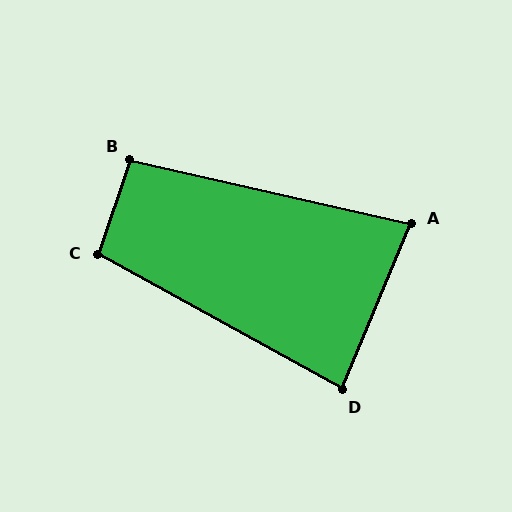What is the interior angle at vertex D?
Approximately 84 degrees (acute).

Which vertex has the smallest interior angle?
A, at approximately 80 degrees.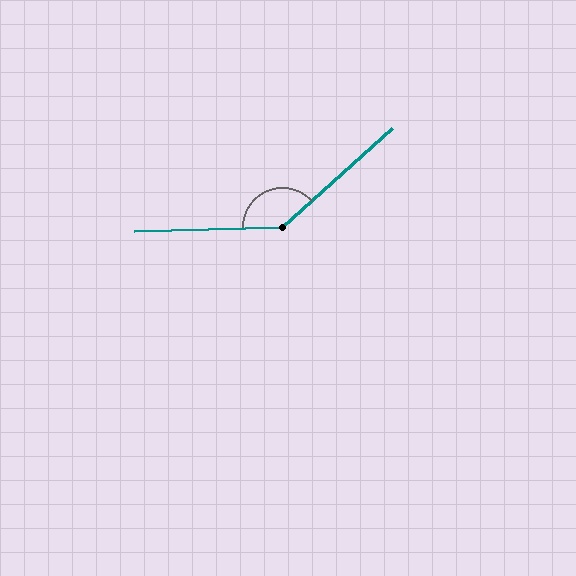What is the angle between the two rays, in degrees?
Approximately 139 degrees.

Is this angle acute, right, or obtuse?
It is obtuse.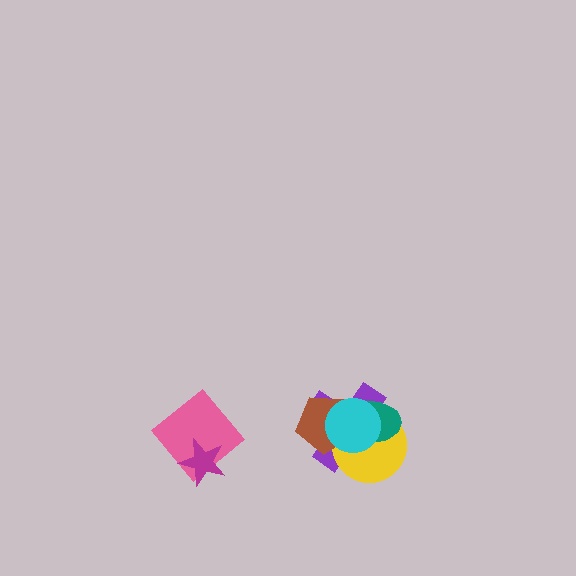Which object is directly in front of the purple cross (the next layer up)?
The yellow circle is directly in front of the purple cross.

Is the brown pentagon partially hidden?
Yes, it is partially covered by another shape.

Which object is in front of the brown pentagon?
The cyan circle is in front of the brown pentagon.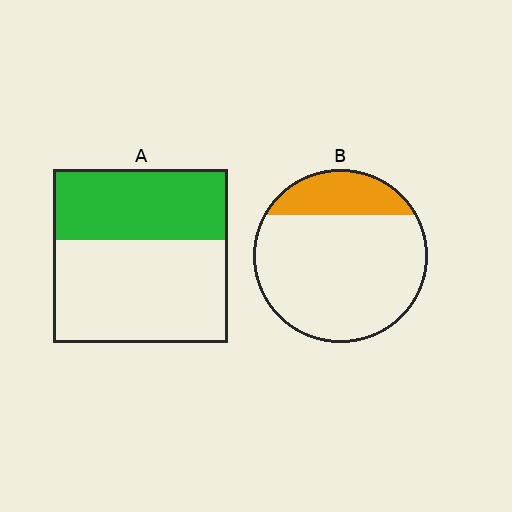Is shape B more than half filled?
No.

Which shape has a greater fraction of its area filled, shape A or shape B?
Shape A.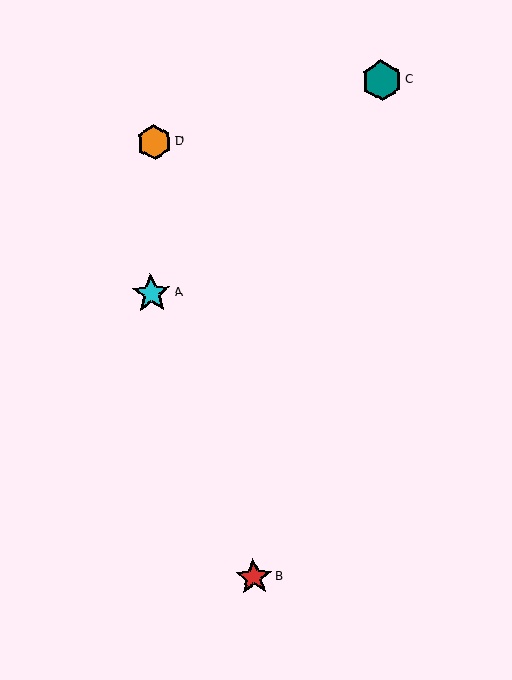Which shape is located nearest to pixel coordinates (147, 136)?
The orange hexagon (labeled D) at (154, 142) is nearest to that location.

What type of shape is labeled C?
Shape C is a teal hexagon.